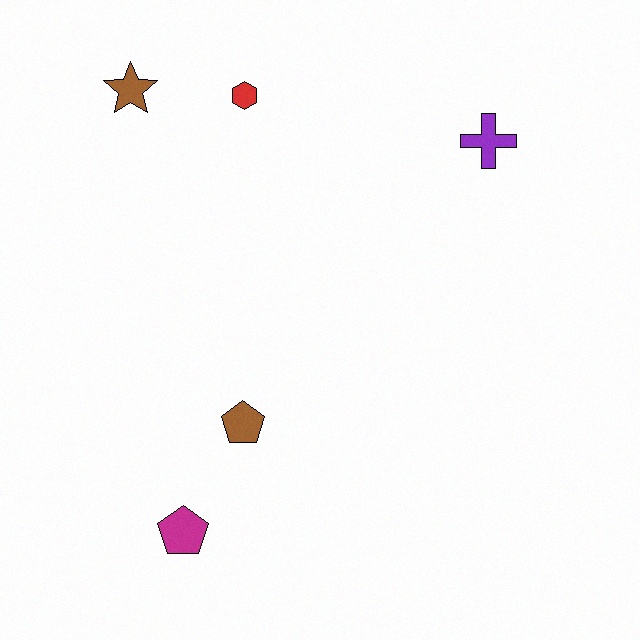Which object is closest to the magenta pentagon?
The brown pentagon is closest to the magenta pentagon.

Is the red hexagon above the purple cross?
Yes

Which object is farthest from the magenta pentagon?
The purple cross is farthest from the magenta pentagon.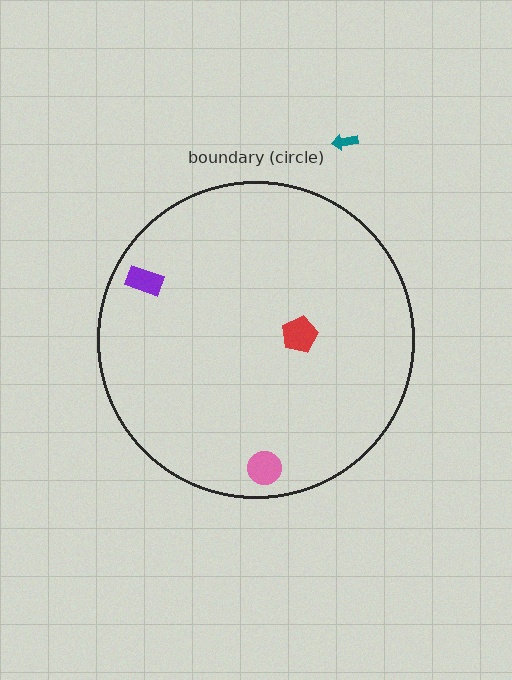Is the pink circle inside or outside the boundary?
Inside.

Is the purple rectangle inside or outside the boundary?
Inside.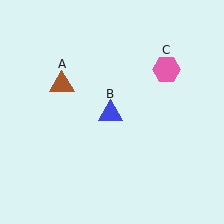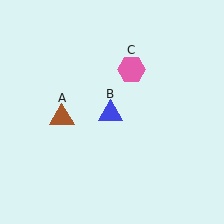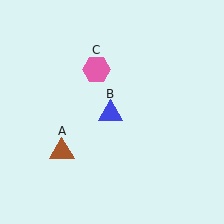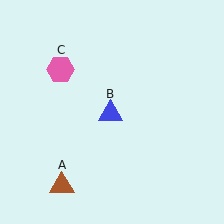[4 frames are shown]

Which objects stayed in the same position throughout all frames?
Blue triangle (object B) remained stationary.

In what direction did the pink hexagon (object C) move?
The pink hexagon (object C) moved left.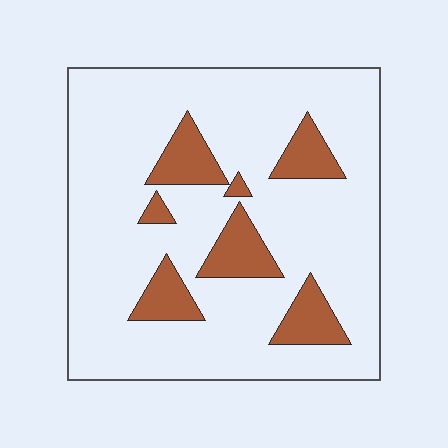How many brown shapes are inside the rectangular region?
7.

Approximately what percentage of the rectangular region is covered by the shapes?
Approximately 15%.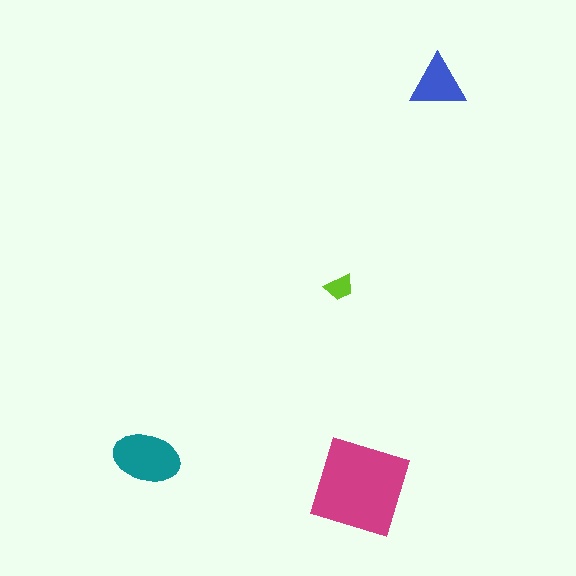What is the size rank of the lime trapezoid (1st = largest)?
4th.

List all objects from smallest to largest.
The lime trapezoid, the blue triangle, the teal ellipse, the magenta square.